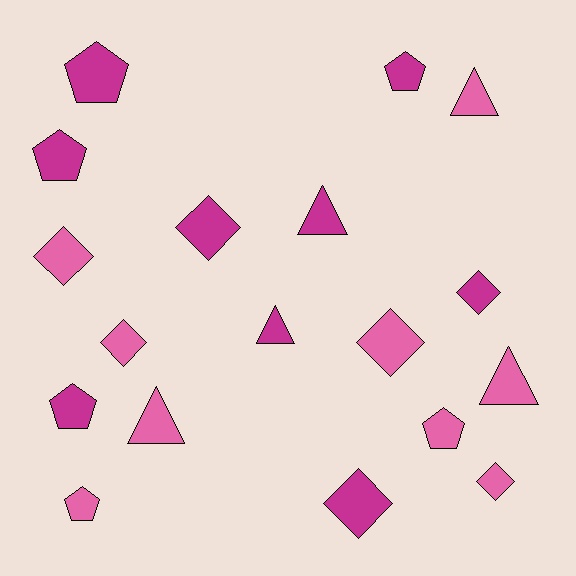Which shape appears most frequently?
Diamond, with 7 objects.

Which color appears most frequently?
Magenta, with 9 objects.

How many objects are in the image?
There are 18 objects.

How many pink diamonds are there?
There are 4 pink diamonds.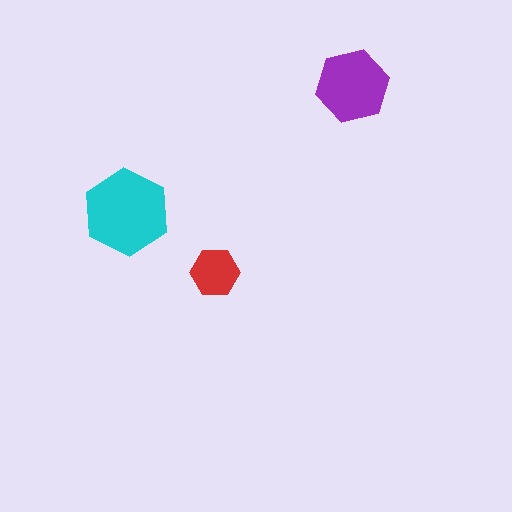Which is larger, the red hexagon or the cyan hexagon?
The cyan one.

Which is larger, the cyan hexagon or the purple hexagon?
The cyan one.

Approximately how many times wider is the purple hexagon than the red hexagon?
About 1.5 times wider.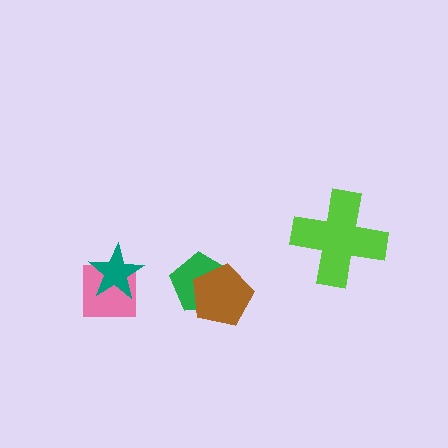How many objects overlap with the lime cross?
0 objects overlap with the lime cross.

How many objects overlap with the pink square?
1 object overlaps with the pink square.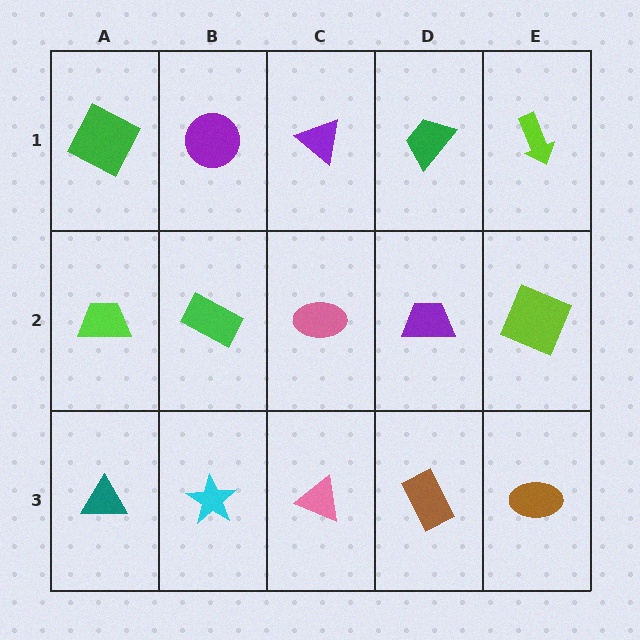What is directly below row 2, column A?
A teal triangle.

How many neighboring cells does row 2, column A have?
3.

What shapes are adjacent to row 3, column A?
A lime trapezoid (row 2, column A), a cyan star (row 3, column B).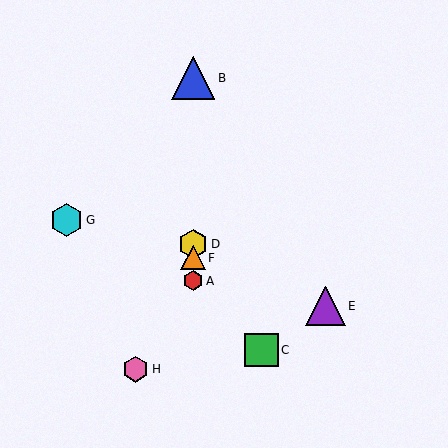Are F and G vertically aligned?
No, F is at x≈193 and G is at x≈67.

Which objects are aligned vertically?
Objects A, B, D, F are aligned vertically.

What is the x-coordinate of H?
Object H is at x≈136.